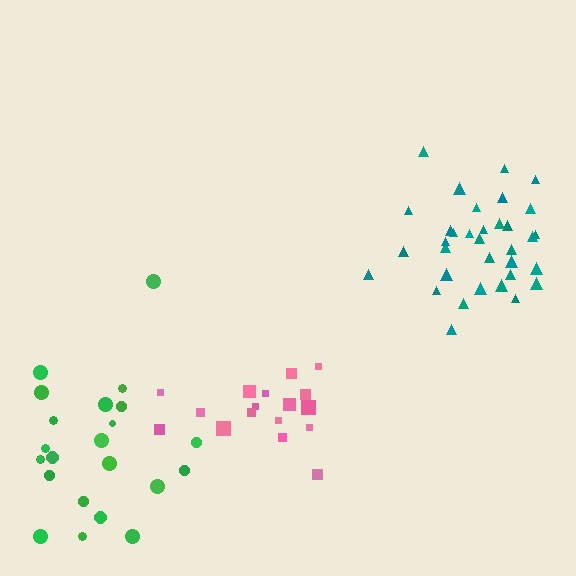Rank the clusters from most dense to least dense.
teal, pink, green.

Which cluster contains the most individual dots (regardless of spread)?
Teal (35).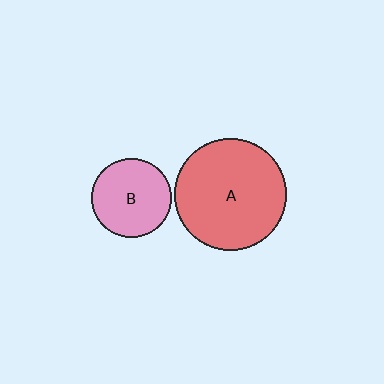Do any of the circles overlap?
No, none of the circles overlap.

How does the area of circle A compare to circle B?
Approximately 1.9 times.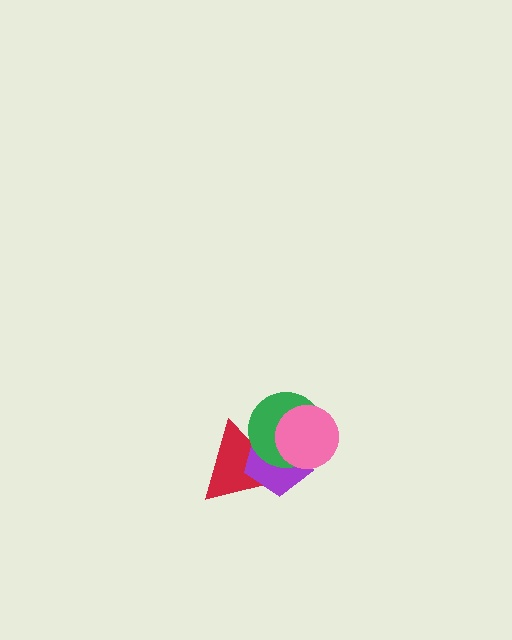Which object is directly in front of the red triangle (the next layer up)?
The purple pentagon is directly in front of the red triangle.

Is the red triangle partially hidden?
Yes, it is partially covered by another shape.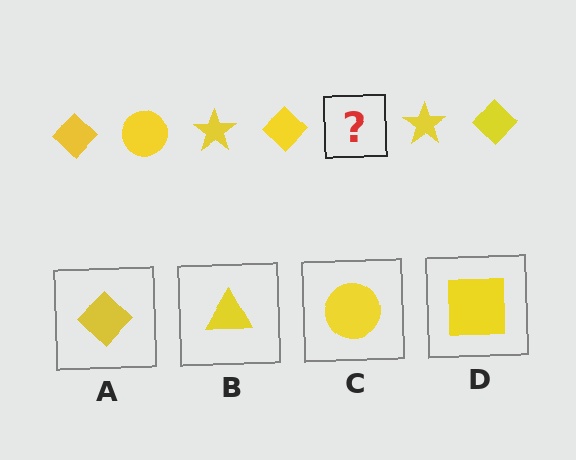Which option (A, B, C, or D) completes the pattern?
C.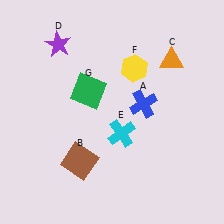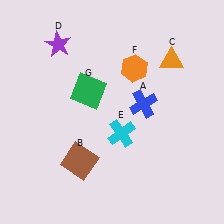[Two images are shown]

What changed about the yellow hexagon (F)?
In Image 1, F is yellow. In Image 2, it changed to orange.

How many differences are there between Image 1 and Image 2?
There is 1 difference between the two images.